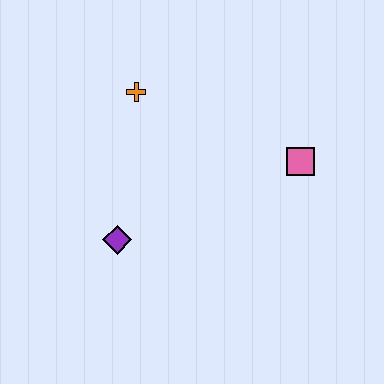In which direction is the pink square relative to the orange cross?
The pink square is to the right of the orange cross.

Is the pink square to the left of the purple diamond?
No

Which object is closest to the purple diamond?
The orange cross is closest to the purple diamond.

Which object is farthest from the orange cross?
The pink square is farthest from the orange cross.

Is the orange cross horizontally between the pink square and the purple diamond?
Yes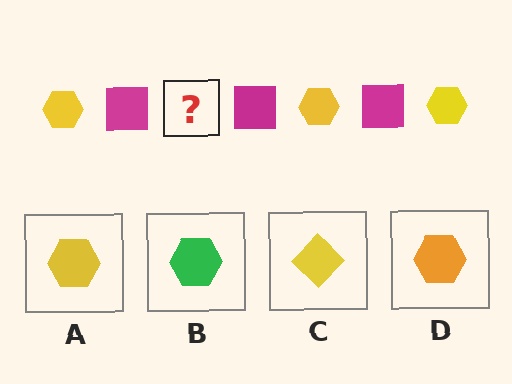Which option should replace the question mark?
Option A.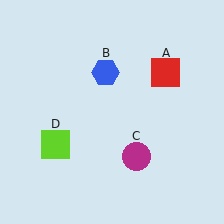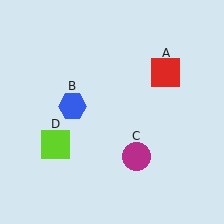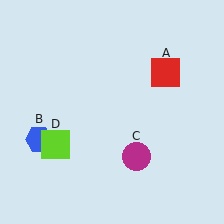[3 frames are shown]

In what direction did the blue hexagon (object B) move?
The blue hexagon (object B) moved down and to the left.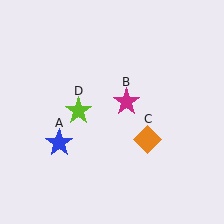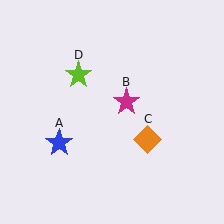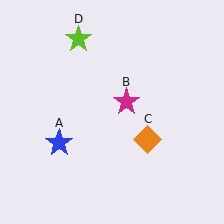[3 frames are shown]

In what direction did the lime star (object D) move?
The lime star (object D) moved up.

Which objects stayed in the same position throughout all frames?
Blue star (object A) and magenta star (object B) and orange diamond (object C) remained stationary.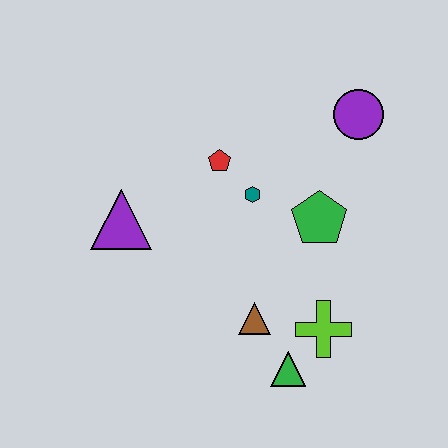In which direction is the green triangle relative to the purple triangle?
The green triangle is to the right of the purple triangle.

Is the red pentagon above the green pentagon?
Yes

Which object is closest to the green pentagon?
The teal hexagon is closest to the green pentagon.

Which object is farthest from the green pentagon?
The purple triangle is farthest from the green pentagon.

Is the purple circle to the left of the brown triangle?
No